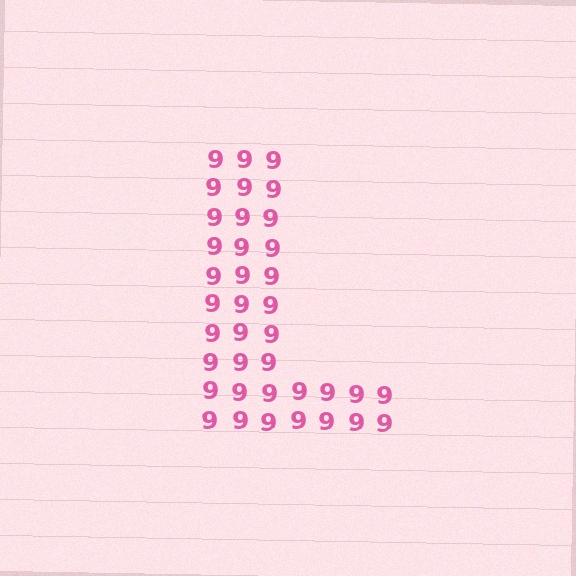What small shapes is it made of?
It is made of small digit 9's.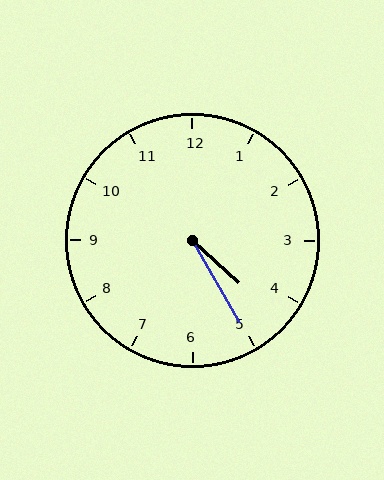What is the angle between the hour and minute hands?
Approximately 18 degrees.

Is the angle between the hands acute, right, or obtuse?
It is acute.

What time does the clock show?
4:25.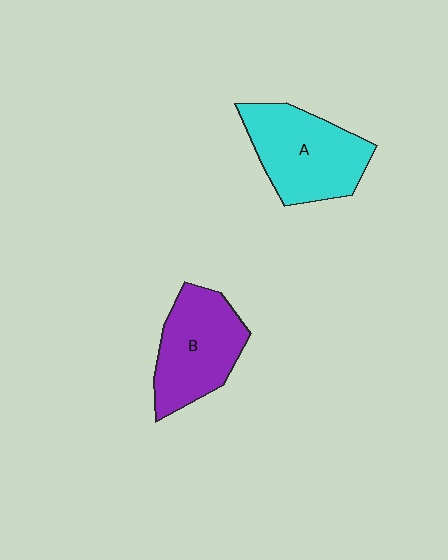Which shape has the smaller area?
Shape B (purple).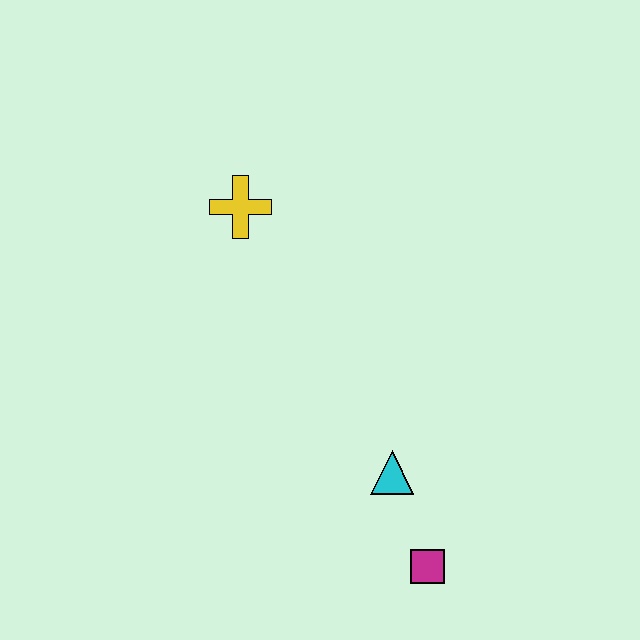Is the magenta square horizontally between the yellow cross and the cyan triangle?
No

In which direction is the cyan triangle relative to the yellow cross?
The cyan triangle is below the yellow cross.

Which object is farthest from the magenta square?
The yellow cross is farthest from the magenta square.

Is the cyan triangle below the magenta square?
No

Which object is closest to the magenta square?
The cyan triangle is closest to the magenta square.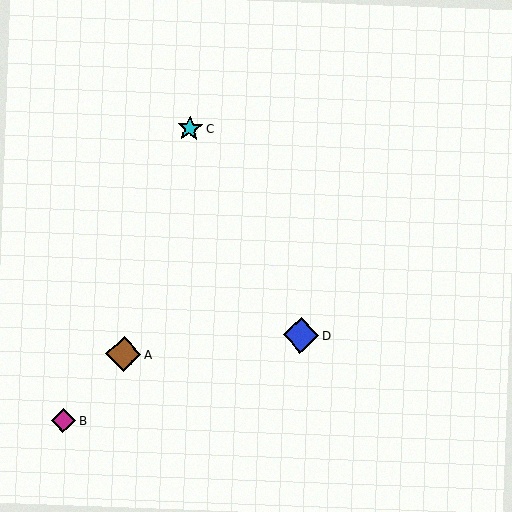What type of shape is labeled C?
Shape C is a cyan star.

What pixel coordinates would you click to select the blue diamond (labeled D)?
Click at (301, 335) to select the blue diamond D.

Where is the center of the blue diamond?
The center of the blue diamond is at (301, 335).